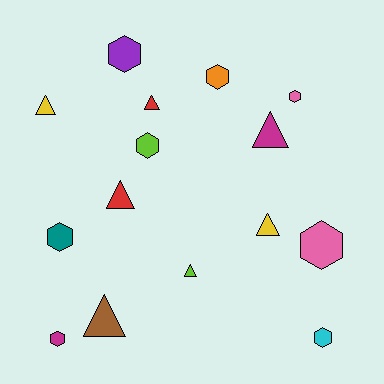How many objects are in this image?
There are 15 objects.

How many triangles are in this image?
There are 7 triangles.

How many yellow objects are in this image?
There are 2 yellow objects.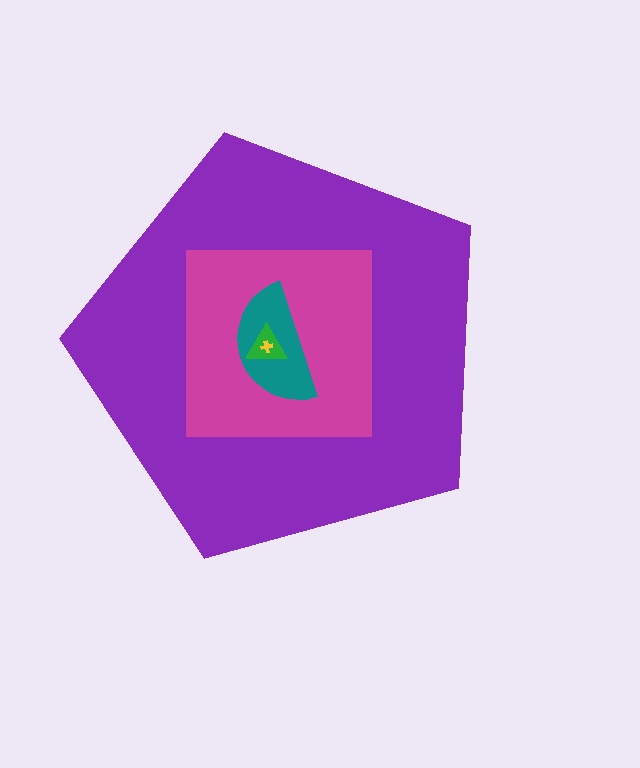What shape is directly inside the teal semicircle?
The green triangle.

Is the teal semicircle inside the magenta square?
Yes.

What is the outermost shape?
The purple pentagon.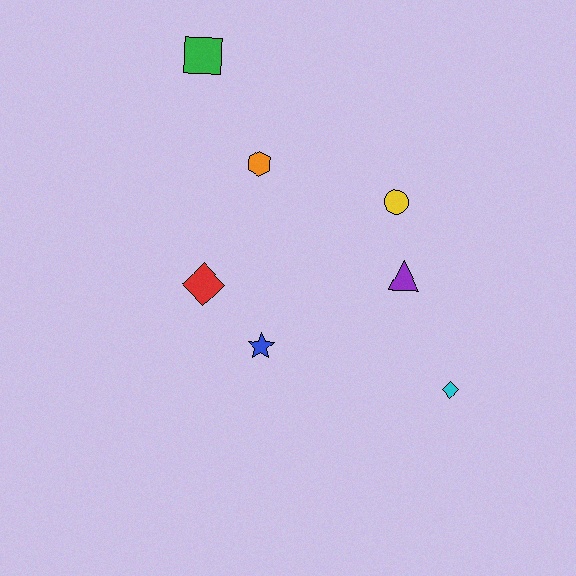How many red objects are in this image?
There is 1 red object.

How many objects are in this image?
There are 7 objects.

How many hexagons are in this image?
There is 1 hexagon.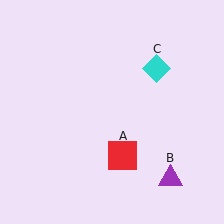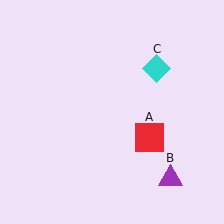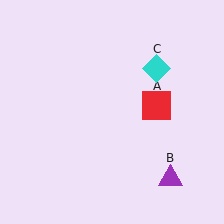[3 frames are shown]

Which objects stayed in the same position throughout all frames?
Purple triangle (object B) and cyan diamond (object C) remained stationary.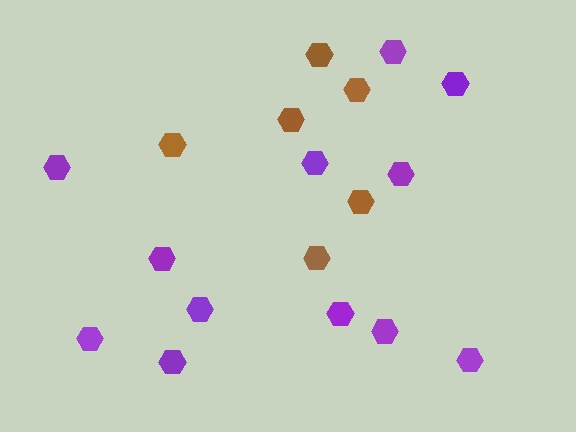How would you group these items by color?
There are 2 groups: one group of brown hexagons (6) and one group of purple hexagons (12).